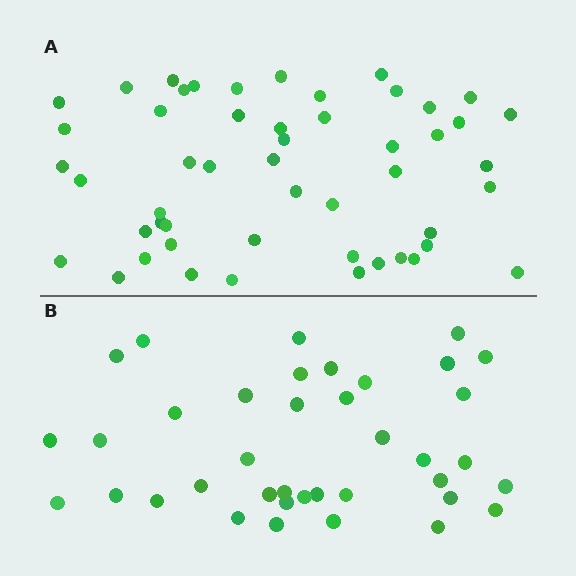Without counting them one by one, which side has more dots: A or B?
Region A (the top region) has more dots.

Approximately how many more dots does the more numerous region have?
Region A has approximately 15 more dots than region B.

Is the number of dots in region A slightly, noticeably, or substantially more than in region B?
Region A has noticeably more, but not dramatically so. The ratio is roughly 1.3 to 1.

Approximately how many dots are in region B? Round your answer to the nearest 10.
About 40 dots. (The exact count is 38, which rounds to 40.)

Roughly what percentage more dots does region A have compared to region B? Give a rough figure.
About 35% more.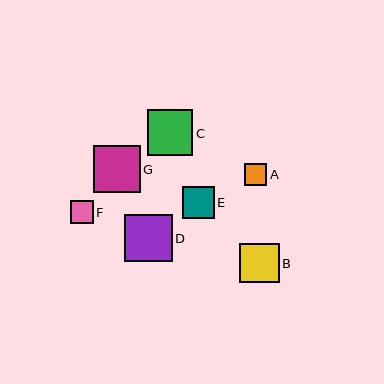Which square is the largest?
Square D is the largest with a size of approximately 47 pixels.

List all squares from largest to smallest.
From largest to smallest: D, G, C, B, E, F, A.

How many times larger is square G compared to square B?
Square G is approximately 1.2 times the size of square B.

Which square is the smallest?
Square A is the smallest with a size of approximately 22 pixels.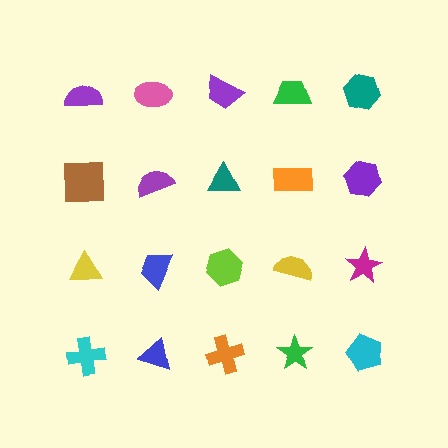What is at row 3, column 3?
A lime hexagon.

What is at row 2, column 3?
A teal triangle.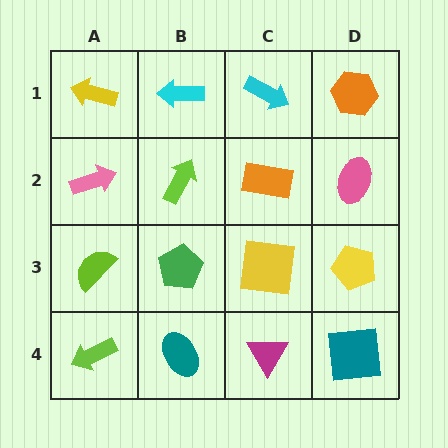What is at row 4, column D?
A teal square.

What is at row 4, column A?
A lime arrow.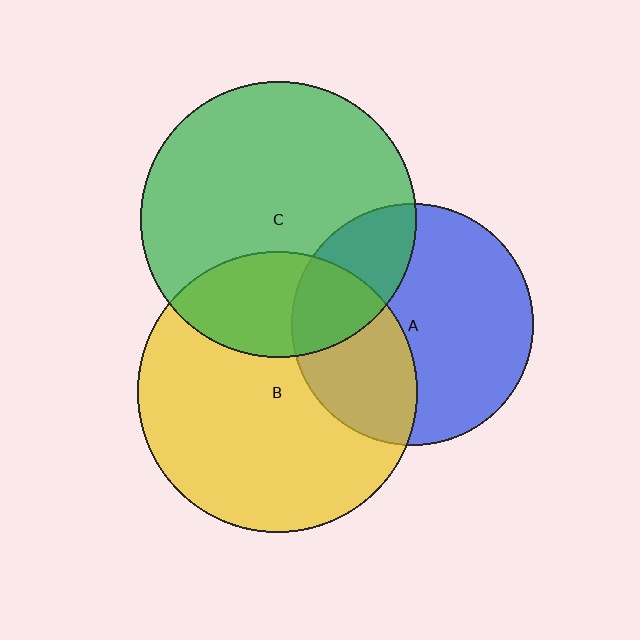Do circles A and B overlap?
Yes.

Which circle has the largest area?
Circle B (yellow).